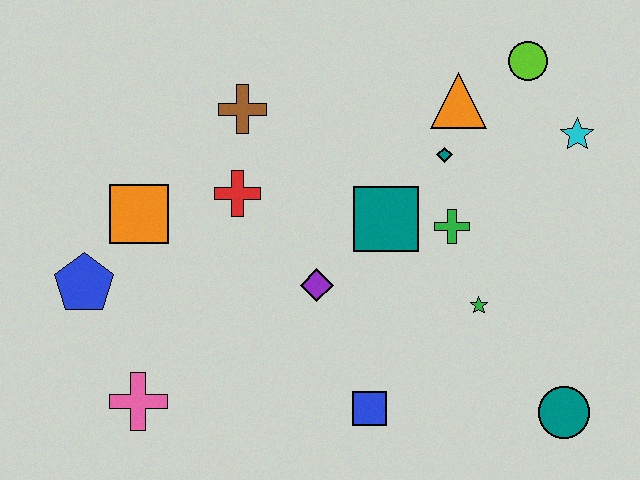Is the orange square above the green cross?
Yes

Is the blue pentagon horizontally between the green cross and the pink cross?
No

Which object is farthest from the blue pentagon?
The cyan star is farthest from the blue pentagon.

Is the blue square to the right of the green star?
No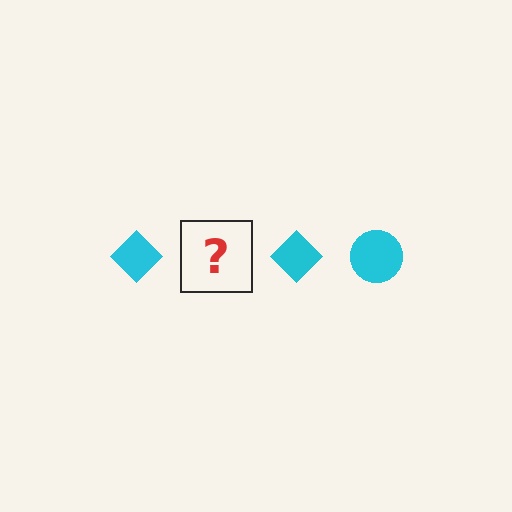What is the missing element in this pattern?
The missing element is a cyan circle.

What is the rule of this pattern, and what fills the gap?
The rule is that the pattern cycles through diamond, circle shapes in cyan. The gap should be filled with a cyan circle.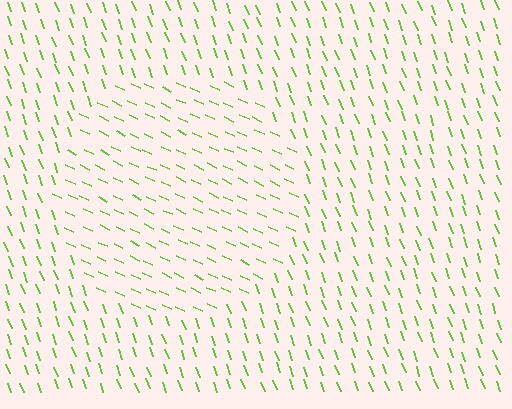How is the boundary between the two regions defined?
The boundary is defined purely by a change in line orientation (approximately 45 degrees difference). All lines are the same color and thickness.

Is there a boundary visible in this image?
Yes, there is a texture boundary formed by a change in line orientation.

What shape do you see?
I see a circle.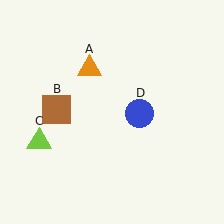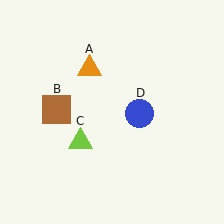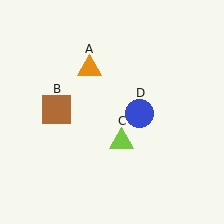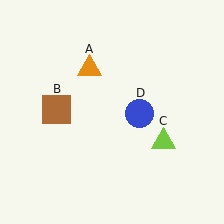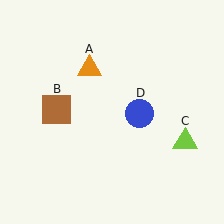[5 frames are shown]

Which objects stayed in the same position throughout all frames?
Orange triangle (object A) and brown square (object B) and blue circle (object D) remained stationary.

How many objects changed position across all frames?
1 object changed position: lime triangle (object C).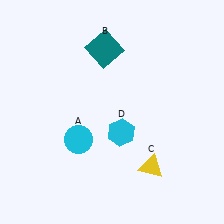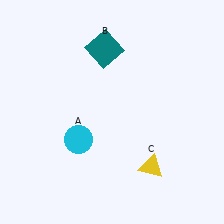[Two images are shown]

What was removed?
The cyan hexagon (D) was removed in Image 2.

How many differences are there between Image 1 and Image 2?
There is 1 difference between the two images.